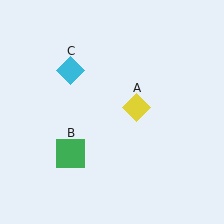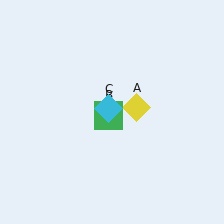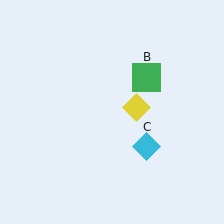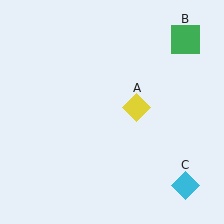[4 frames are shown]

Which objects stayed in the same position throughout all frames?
Yellow diamond (object A) remained stationary.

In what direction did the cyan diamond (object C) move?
The cyan diamond (object C) moved down and to the right.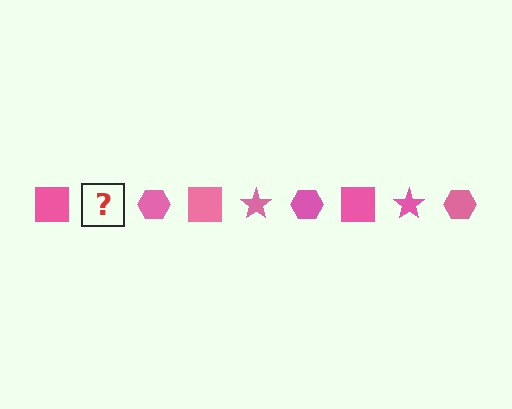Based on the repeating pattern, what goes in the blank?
The blank should be a pink star.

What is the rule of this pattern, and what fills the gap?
The rule is that the pattern cycles through square, star, hexagon shapes in pink. The gap should be filled with a pink star.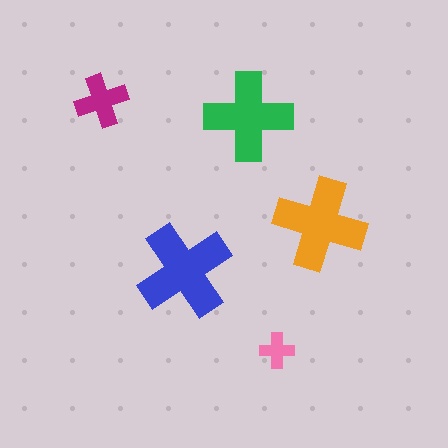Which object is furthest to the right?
The orange cross is rightmost.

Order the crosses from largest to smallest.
the blue one, the orange one, the green one, the magenta one, the pink one.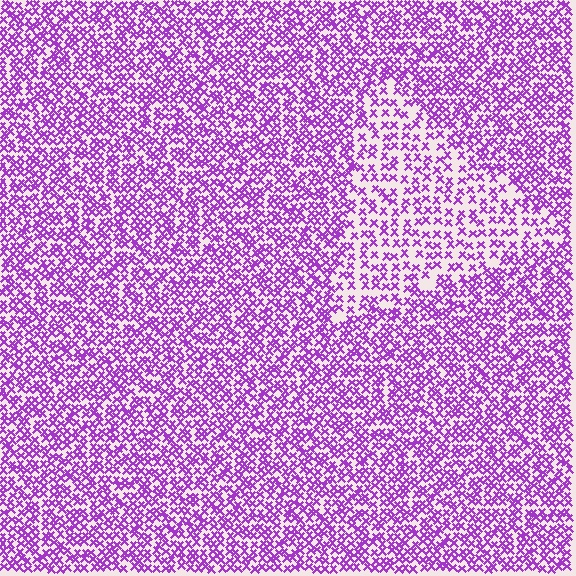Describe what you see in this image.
The image contains small purple elements arranged at two different densities. A triangle-shaped region is visible where the elements are less densely packed than the surrounding area.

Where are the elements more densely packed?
The elements are more densely packed outside the triangle boundary.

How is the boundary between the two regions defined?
The boundary is defined by a change in element density (approximately 1.8x ratio). All elements are the same color, size, and shape.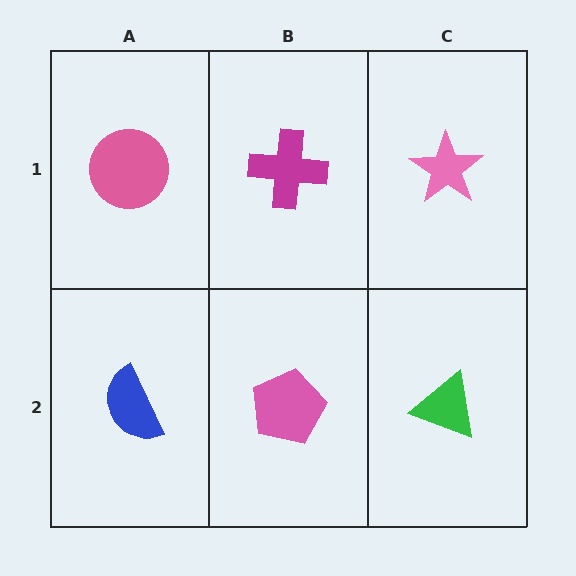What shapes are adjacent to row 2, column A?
A pink circle (row 1, column A), a pink pentagon (row 2, column B).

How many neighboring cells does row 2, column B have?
3.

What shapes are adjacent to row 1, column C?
A green triangle (row 2, column C), a magenta cross (row 1, column B).